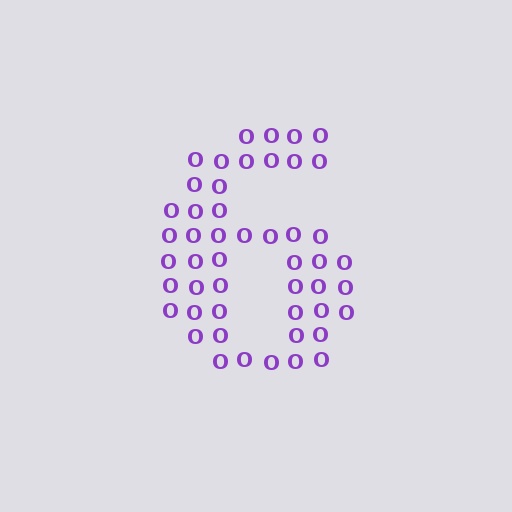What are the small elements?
The small elements are letter O's.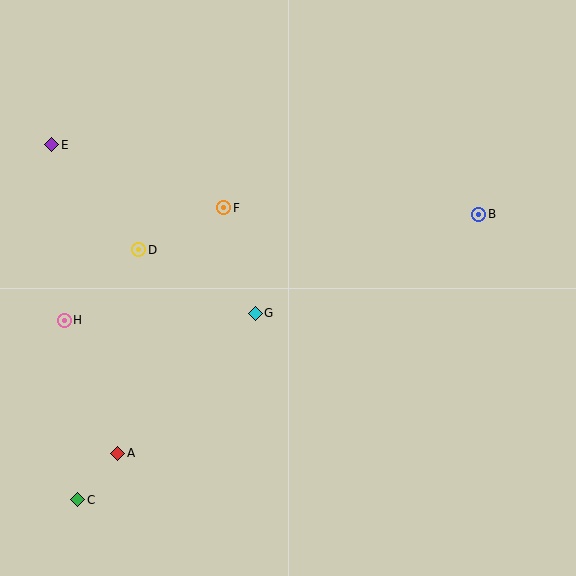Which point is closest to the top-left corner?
Point E is closest to the top-left corner.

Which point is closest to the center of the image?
Point G at (255, 313) is closest to the center.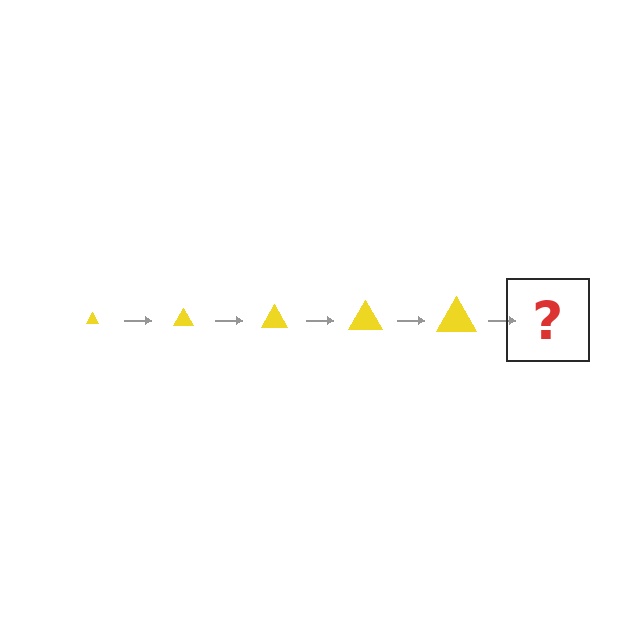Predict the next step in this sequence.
The next step is a yellow triangle, larger than the previous one.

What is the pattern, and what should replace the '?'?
The pattern is that the triangle gets progressively larger each step. The '?' should be a yellow triangle, larger than the previous one.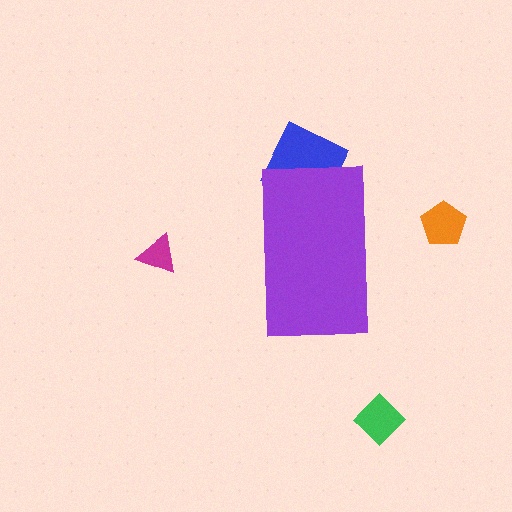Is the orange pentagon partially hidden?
No, the orange pentagon is fully visible.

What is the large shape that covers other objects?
A purple rectangle.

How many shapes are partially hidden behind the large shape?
1 shape is partially hidden.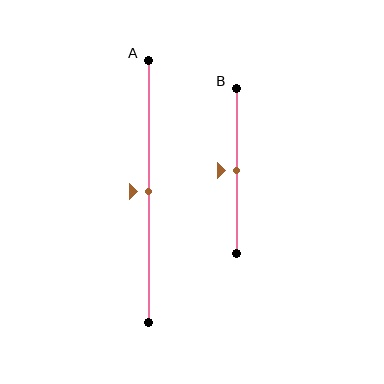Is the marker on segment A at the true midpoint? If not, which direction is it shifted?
Yes, the marker on segment A is at the true midpoint.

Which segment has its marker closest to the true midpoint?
Segment A has its marker closest to the true midpoint.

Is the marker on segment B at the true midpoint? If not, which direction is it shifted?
Yes, the marker on segment B is at the true midpoint.